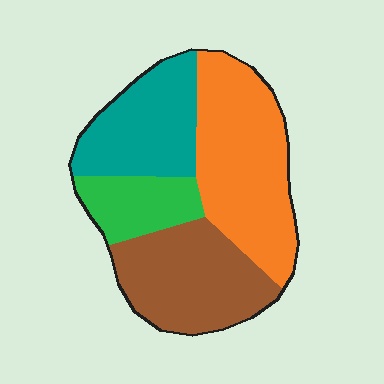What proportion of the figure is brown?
Brown takes up between a sixth and a third of the figure.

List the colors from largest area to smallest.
From largest to smallest: orange, brown, teal, green.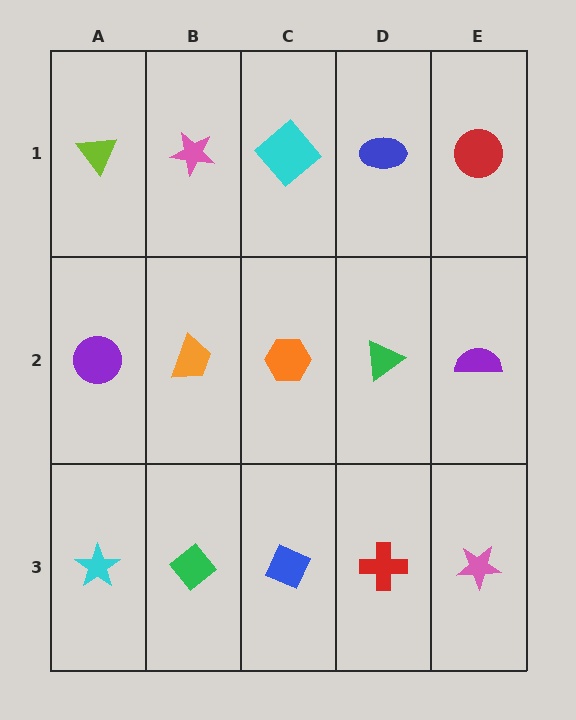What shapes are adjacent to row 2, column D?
A blue ellipse (row 1, column D), a red cross (row 3, column D), an orange hexagon (row 2, column C), a purple semicircle (row 2, column E).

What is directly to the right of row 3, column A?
A green diamond.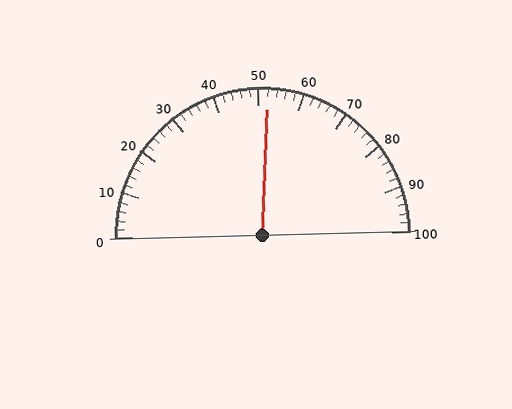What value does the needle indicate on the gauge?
The needle indicates approximately 52.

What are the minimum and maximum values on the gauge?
The gauge ranges from 0 to 100.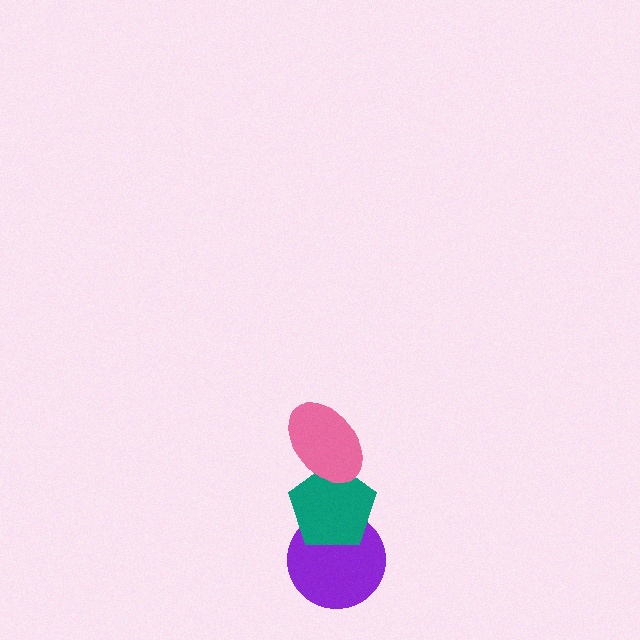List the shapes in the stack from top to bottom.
From top to bottom: the pink ellipse, the teal pentagon, the purple circle.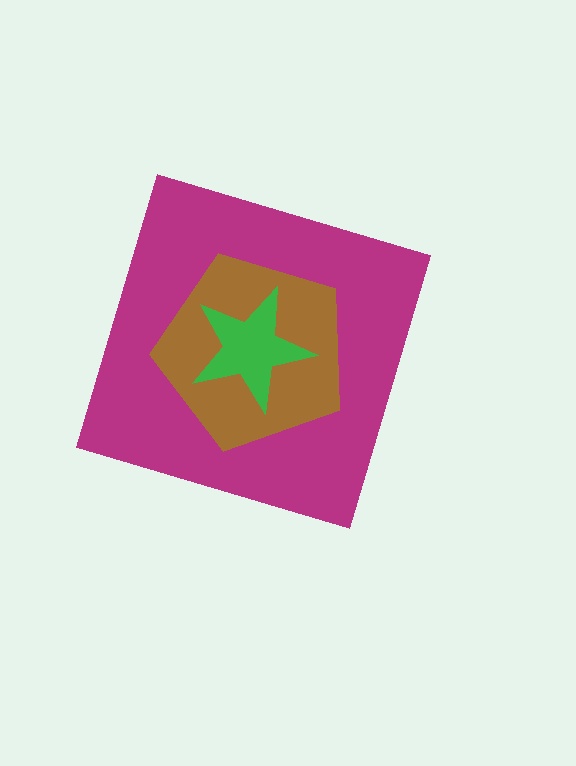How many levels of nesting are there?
3.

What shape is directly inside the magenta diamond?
The brown pentagon.